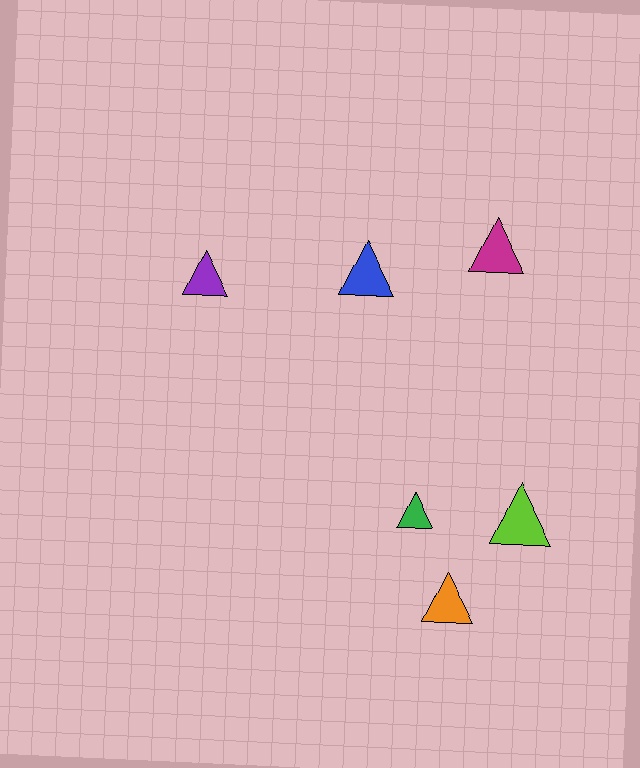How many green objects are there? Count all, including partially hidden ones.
There is 1 green object.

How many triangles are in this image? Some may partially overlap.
There are 6 triangles.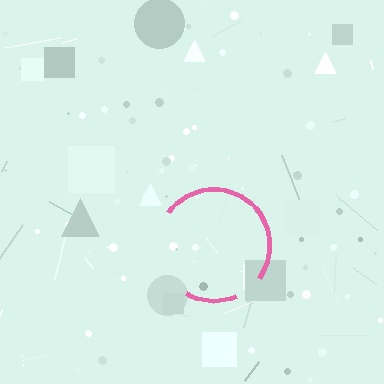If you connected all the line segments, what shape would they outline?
They would outline a circle.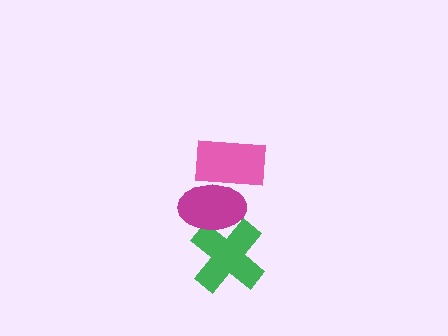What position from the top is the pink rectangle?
The pink rectangle is 1st from the top.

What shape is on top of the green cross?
The magenta ellipse is on top of the green cross.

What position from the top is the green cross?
The green cross is 3rd from the top.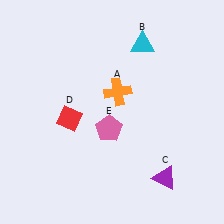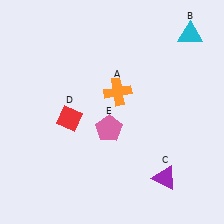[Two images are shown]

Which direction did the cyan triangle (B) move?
The cyan triangle (B) moved right.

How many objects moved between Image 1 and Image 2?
1 object moved between the two images.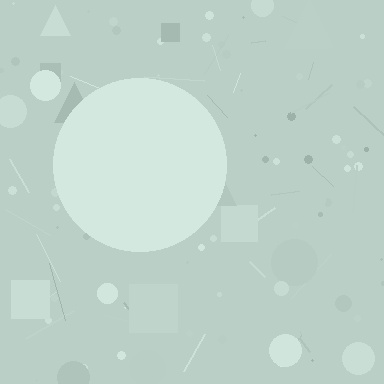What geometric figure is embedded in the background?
A circle is embedded in the background.